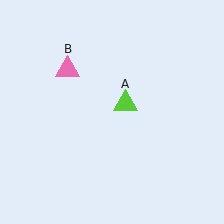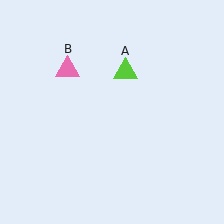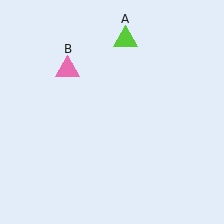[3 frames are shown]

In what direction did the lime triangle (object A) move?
The lime triangle (object A) moved up.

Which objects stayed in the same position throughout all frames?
Pink triangle (object B) remained stationary.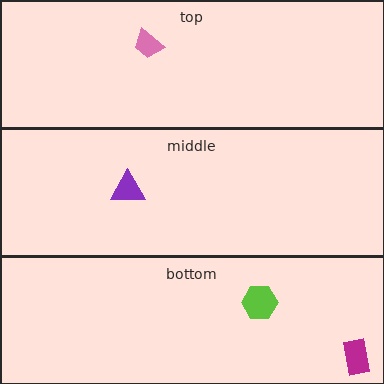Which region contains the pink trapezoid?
The top region.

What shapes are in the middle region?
The purple triangle.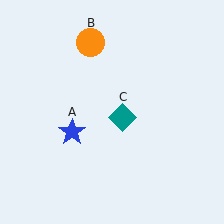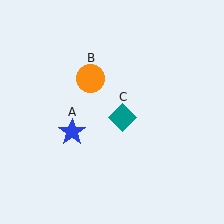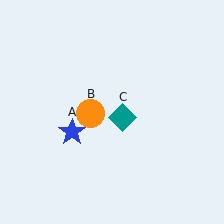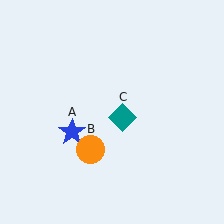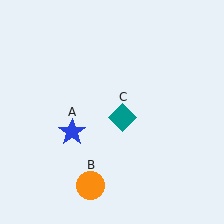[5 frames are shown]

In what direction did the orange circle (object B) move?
The orange circle (object B) moved down.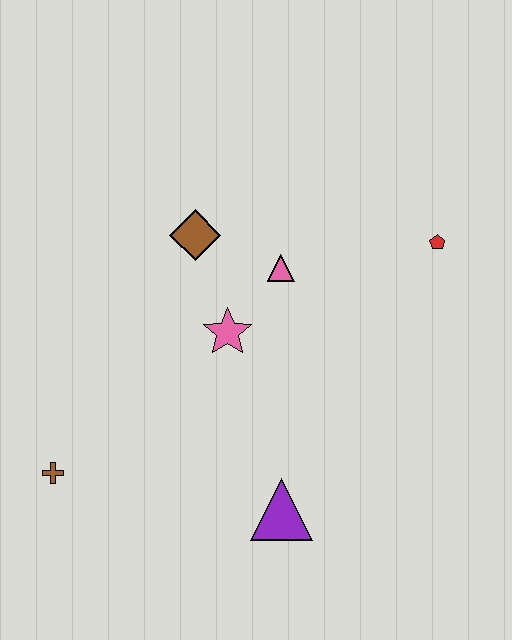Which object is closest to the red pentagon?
The pink triangle is closest to the red pentagon.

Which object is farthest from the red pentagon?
The brown cross is farthest from the red pentagon.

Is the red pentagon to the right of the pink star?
Yes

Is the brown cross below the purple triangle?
No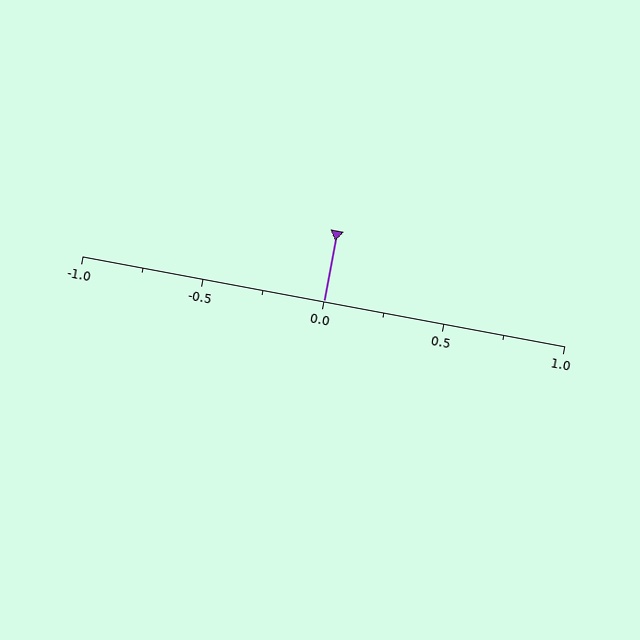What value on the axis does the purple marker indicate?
The marker indicates approximately 0.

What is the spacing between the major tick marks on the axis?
The major ticks are spaced 0.5 apart.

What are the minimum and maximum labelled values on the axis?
The axis runs from -1.0 to 1.0.